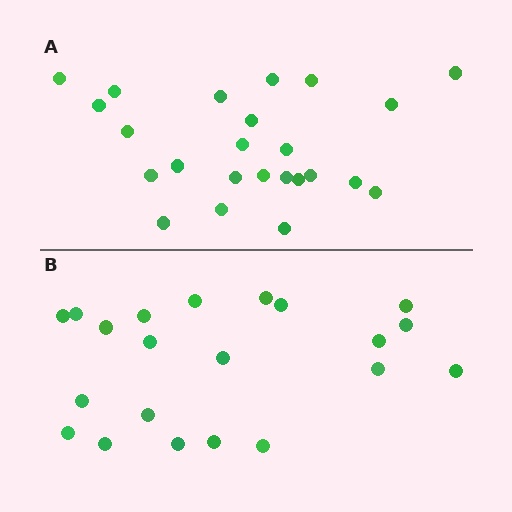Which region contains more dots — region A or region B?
Region A (the top region) has more dots.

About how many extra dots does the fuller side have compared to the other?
Region A has just a few more — roughly 2 or 3 more dots than region B.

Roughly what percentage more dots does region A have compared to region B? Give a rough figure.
About 15% more.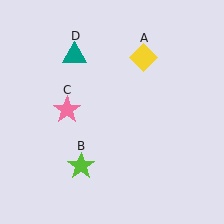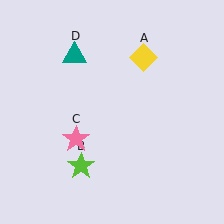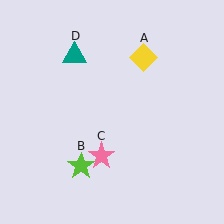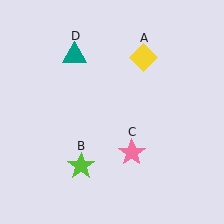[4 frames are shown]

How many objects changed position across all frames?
1 object changed position: pink star (object C).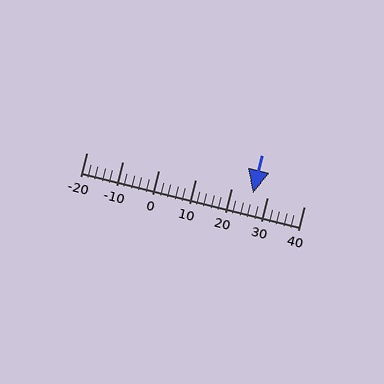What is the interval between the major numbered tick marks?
The major tick marks are spaced 10 units apart.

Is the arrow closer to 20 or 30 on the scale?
The arrow is closer to 30.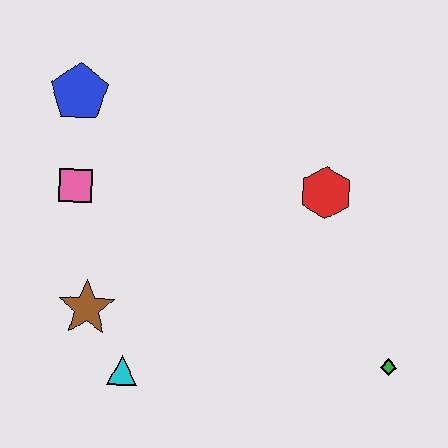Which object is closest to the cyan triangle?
The brown star is closest to the cyan triangle.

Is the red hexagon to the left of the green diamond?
Yes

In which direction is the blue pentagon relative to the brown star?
The blue pentagon is above the brown star.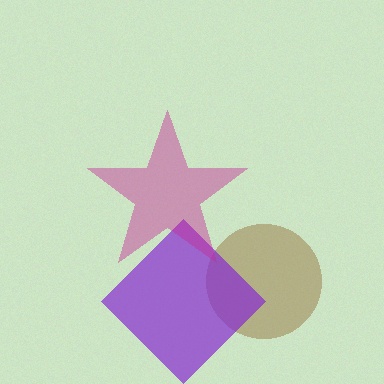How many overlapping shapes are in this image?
There are 3 overlapping shapes in the image.